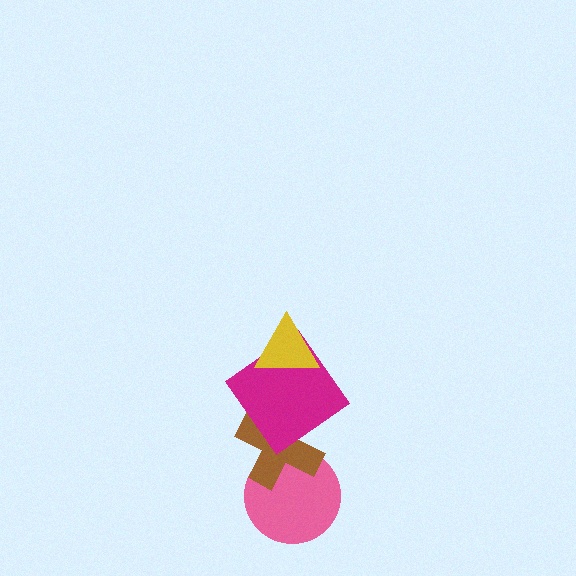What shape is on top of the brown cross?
The magenta diamond is on top of the brown cross.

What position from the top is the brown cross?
The brown cross is 3rd from the top.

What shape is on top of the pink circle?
The brown cross is on top of the pink circle.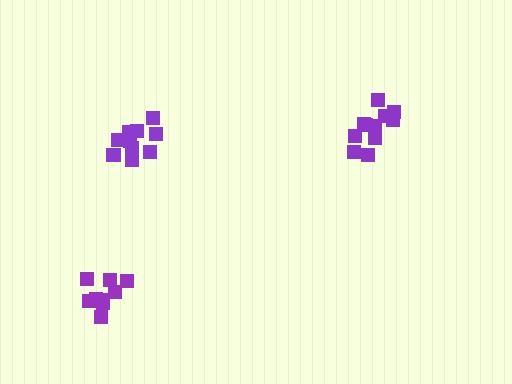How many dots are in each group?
Group 1: 11 dots, Group 2: 10 dots, Group 3: 9 dots (30 total).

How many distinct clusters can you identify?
There are 3 distinct clusters.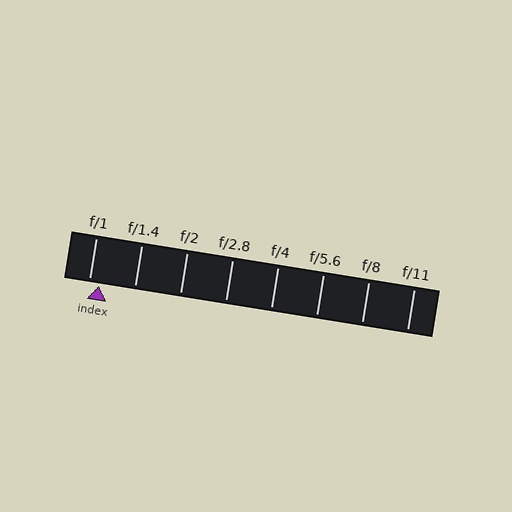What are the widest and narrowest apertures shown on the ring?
The widest aperture shown is f/1 and the narrowest is f/11.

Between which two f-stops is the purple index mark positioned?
The index mark is between f/1 and f/1.4.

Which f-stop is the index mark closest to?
The index mark is closest to f/1.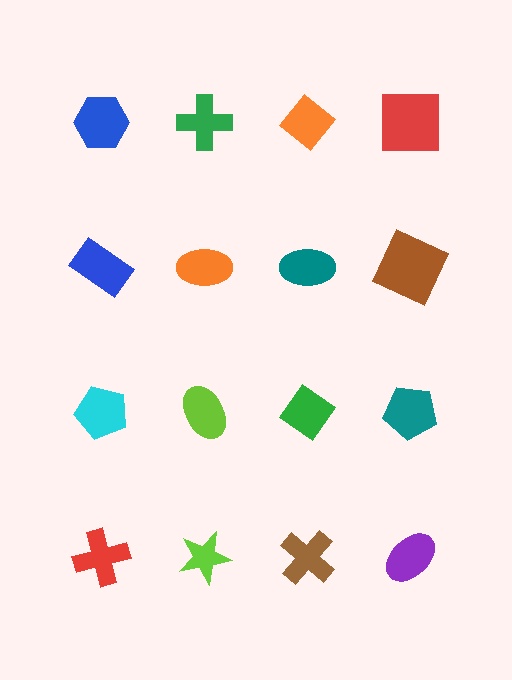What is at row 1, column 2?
A green cross.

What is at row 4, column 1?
A red cross.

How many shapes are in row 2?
4 shapes.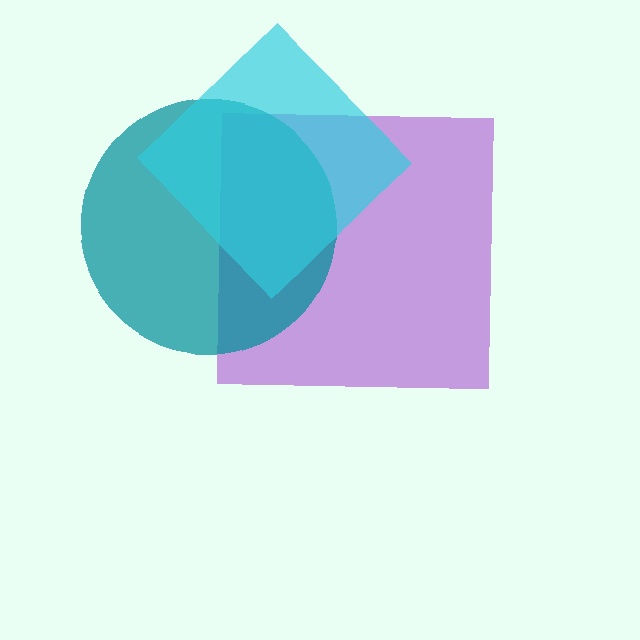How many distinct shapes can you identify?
There are 3 distinct shapes: a purple square, a teal circle, a cyan diamond.